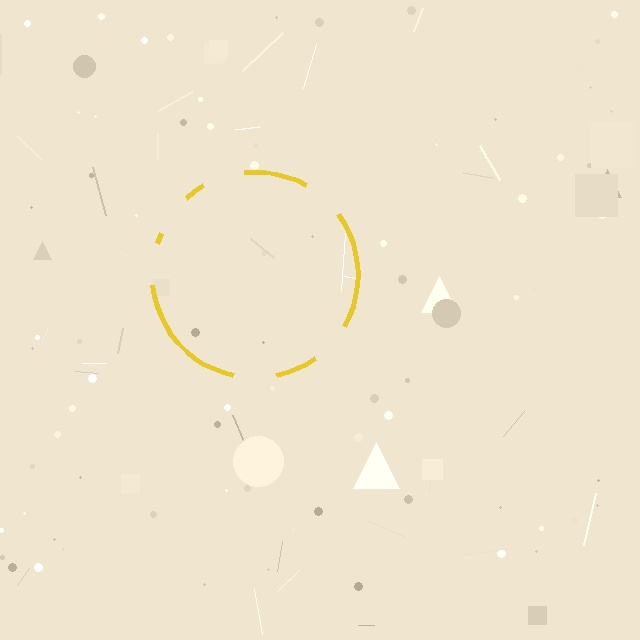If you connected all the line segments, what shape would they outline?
They would outline a circle.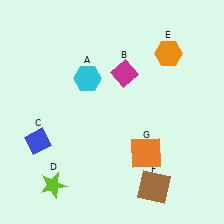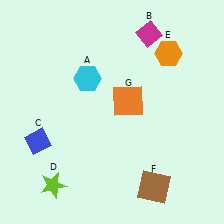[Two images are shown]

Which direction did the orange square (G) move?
The orange square (G) moved up.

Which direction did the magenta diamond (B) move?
The magenta diamond (B) moved up.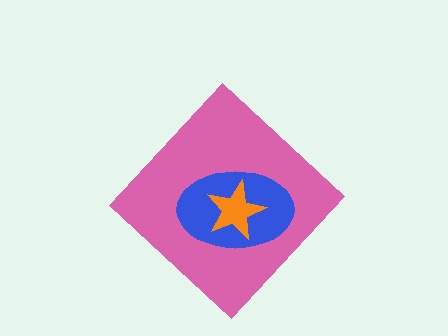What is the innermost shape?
The orange star.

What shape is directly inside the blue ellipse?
The orange star.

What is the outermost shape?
The pink diamond.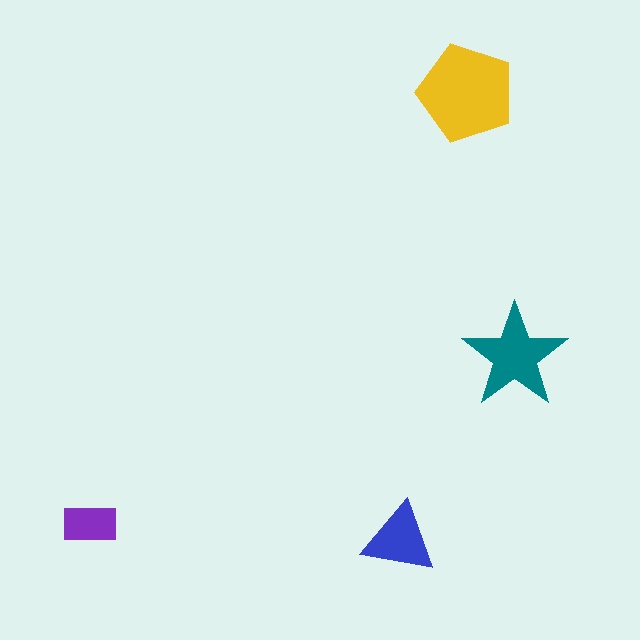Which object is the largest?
The yellow pentagon.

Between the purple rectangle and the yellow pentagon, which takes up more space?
The yellow pentagon.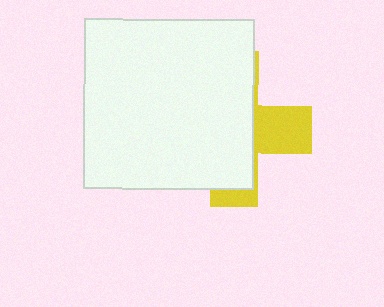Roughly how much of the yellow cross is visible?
A small part of it is visible (roughly 32%).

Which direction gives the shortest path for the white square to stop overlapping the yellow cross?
Moving left gives the shortest separation.